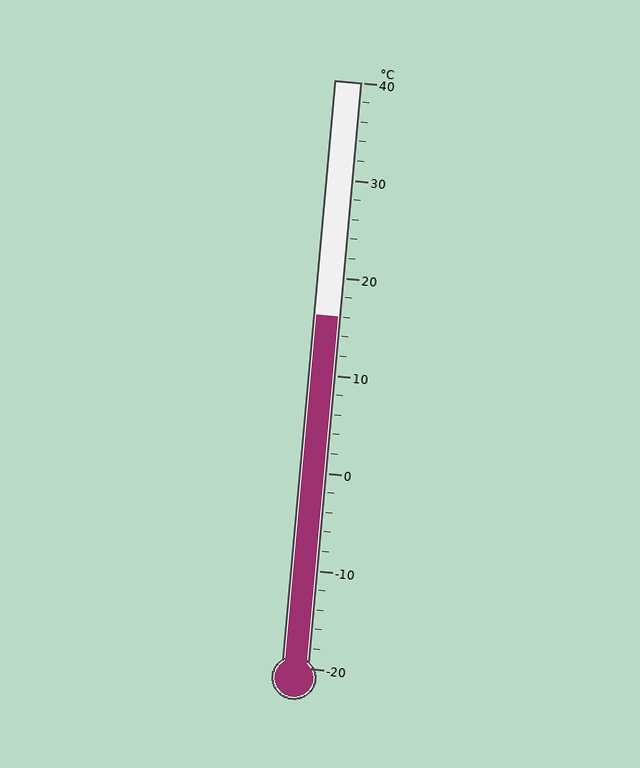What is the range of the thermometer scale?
The thermometer scale ranges from -20°C to 40°C.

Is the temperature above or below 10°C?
The temperature is above 10°C.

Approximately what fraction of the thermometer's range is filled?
The thermometer is filled to approximately 60% of its range.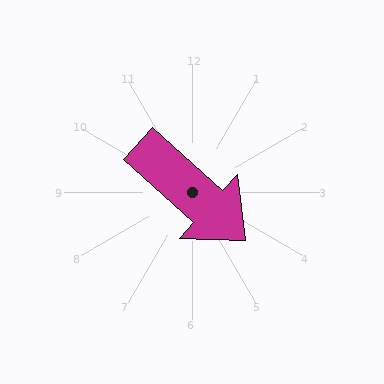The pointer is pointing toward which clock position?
Roughly 4 o'clock.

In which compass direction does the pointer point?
Southeast.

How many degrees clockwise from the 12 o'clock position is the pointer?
Approximately 132 degrees.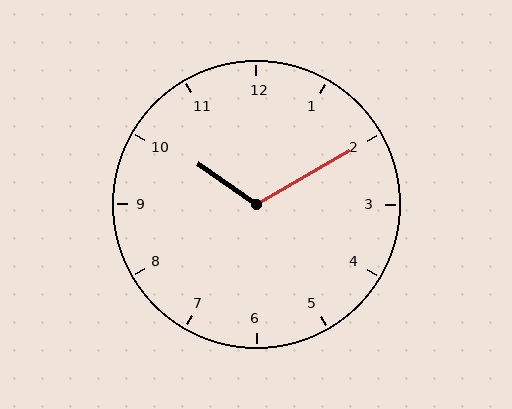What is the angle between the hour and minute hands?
Approximately 115 degrees.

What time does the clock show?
10:10.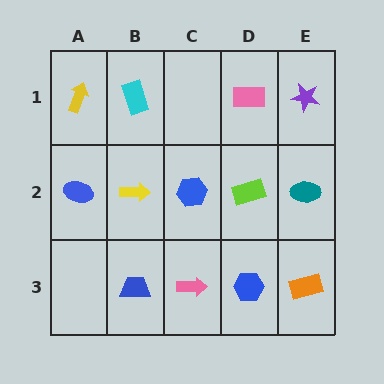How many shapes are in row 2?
5 shapes.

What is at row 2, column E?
A teal ellipse.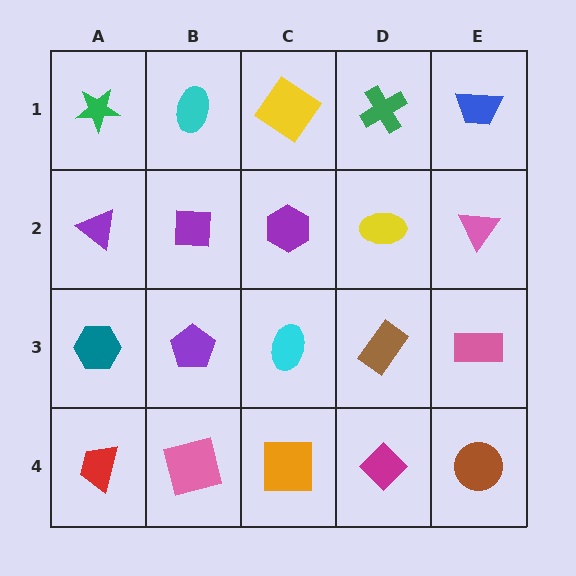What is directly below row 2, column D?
A brown rectangle.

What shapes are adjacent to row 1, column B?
A purple square (row 2, column B), a green star (row 1, column A), a yellow diamond (row 1, column C).